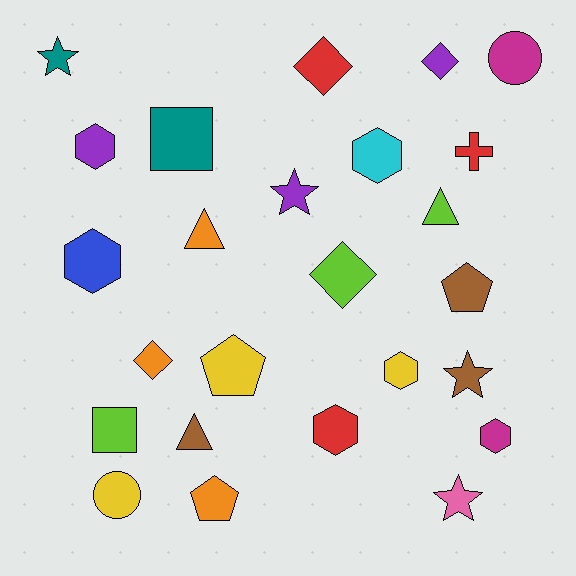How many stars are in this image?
There are 4 stars.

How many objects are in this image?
There are 25 objects.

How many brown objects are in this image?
There are 3 brown objects.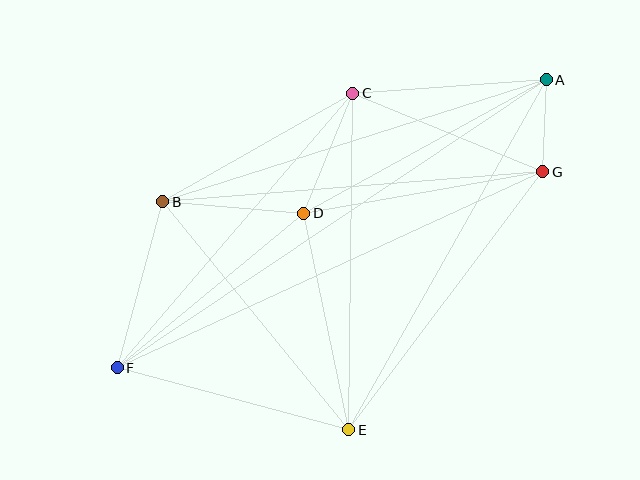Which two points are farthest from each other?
Points A and F are farthest from each other.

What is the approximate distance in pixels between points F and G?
The distance between F and G is approximately 468 pixels.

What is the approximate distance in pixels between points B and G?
The distance between B and G is approximately 381 pixels.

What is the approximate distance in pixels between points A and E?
The distance between A and E is approximately 402 pixels.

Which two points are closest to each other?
Points A and G are closest to each other.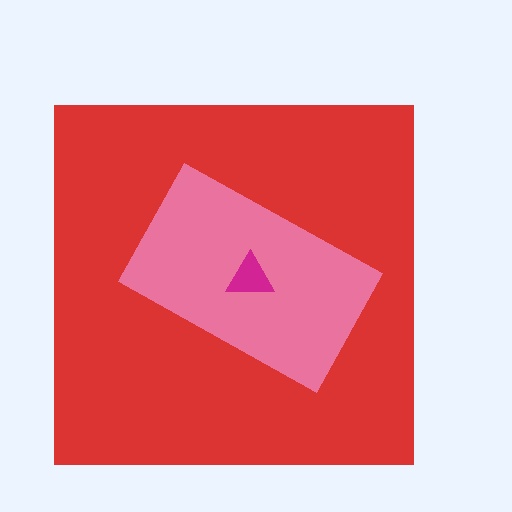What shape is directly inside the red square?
The pink rectangle.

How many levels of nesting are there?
3.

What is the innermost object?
The magenta triangle.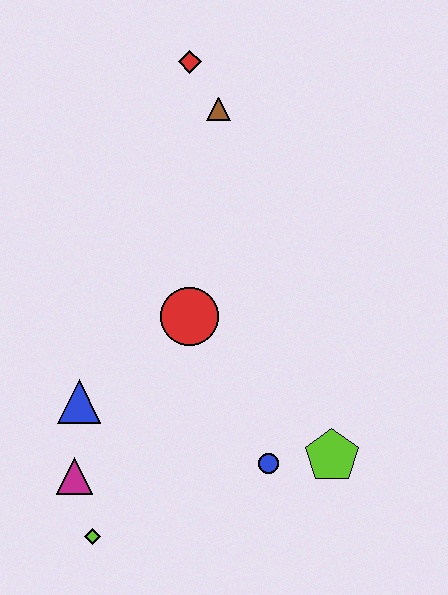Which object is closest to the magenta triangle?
The lime diamond is closest to the magenta triangle.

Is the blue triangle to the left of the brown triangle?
Yes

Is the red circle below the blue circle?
No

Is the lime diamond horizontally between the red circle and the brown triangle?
No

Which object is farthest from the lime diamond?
The red diamond is farthest from the lime diamond.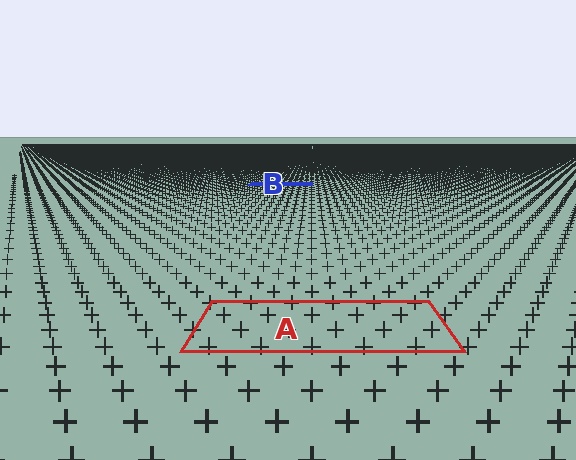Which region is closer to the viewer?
Region A is closer. The texture elements there are larger and more spread out.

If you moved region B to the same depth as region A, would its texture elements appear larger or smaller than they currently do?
They would appear larger. At a closer depth, the same texture elements are projected at a bigger on-screen size.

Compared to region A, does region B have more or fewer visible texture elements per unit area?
Region B has more texture elements per unit area — they are packed more densely because it is farther away.